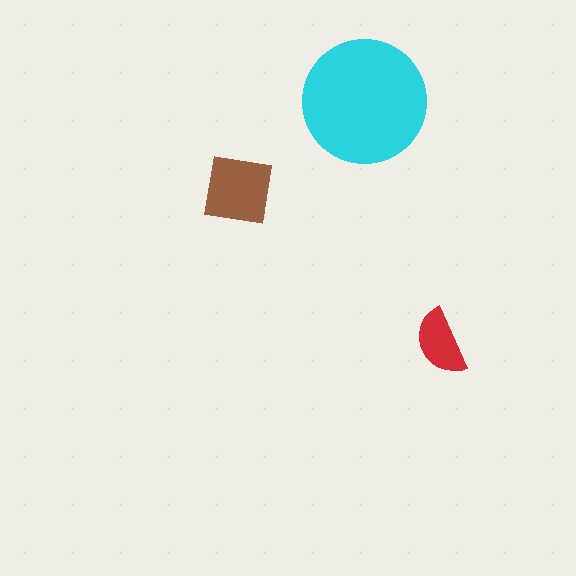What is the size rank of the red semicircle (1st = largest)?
3rd.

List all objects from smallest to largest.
The red semicircle, the brown square, the cyan circle.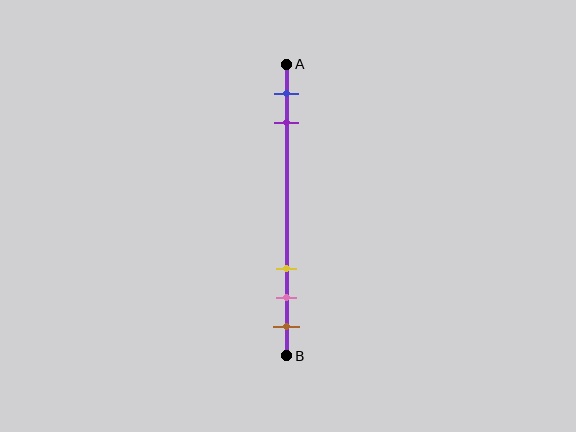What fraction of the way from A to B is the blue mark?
The blue mark is approximately 10% (0.1) of the way from A to B.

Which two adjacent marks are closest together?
The pink and brown marks are the closest adjacent pair.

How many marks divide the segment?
There are 5 marks dividing the segment.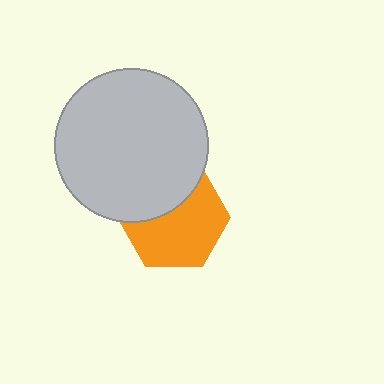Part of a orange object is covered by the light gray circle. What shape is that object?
It is a hexagon.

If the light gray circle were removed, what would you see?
You would see the complete orange hexagon.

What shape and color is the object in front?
The object in front is a light gray circle.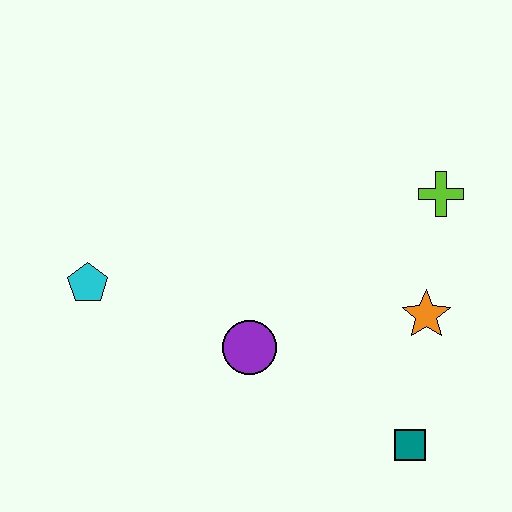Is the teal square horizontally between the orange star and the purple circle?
Yes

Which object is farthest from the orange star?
The cyan pentagon is farthest from the orange star.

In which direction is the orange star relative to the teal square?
The orange star is above the teal square.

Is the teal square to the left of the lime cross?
Yes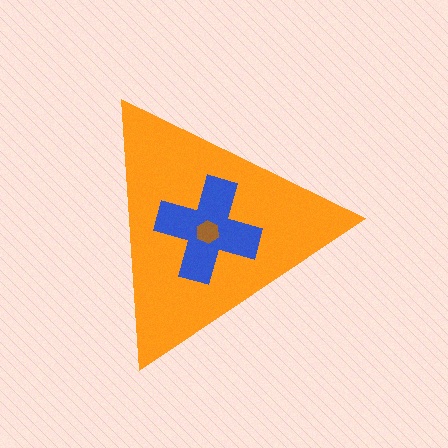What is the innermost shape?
The brown hexagon.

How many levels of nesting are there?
3.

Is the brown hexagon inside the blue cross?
Yes.